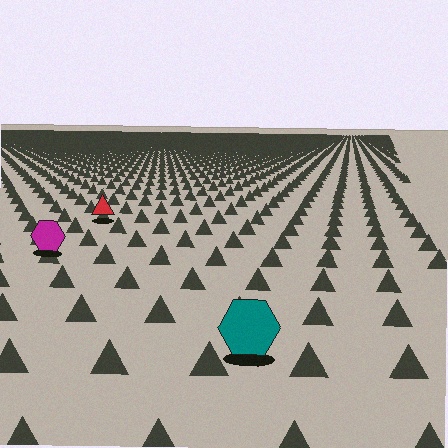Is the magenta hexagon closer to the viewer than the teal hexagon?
No. The teal hexagon is closer — you can tell from the texture gradient: the ground texture is coarser near it.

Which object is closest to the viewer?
The teal hexagon is closest. The texture marks near it are larger and more spread out.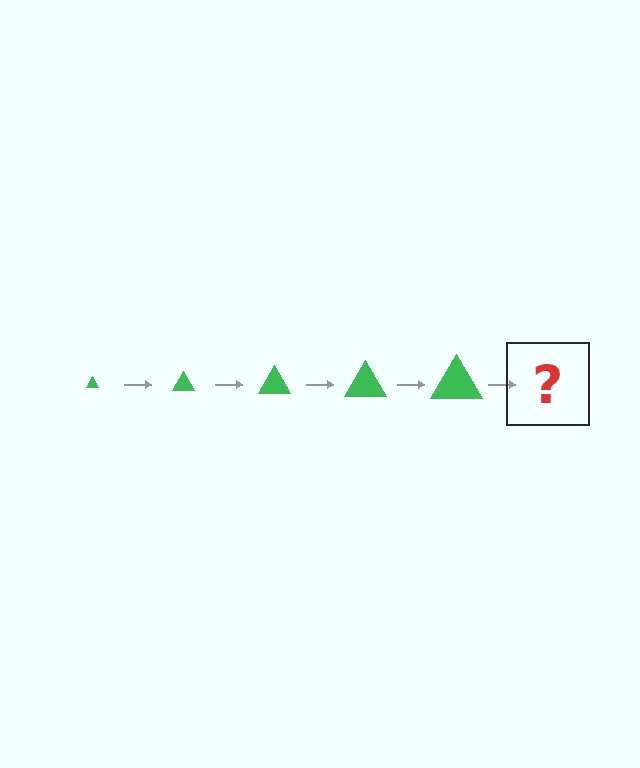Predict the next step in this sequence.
The next step is a green triangle, larger than the previous one.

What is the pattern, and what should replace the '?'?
The pattern is that the triangle gets progressively larger each step. The '?' should be a green triangle, larger than the previous one.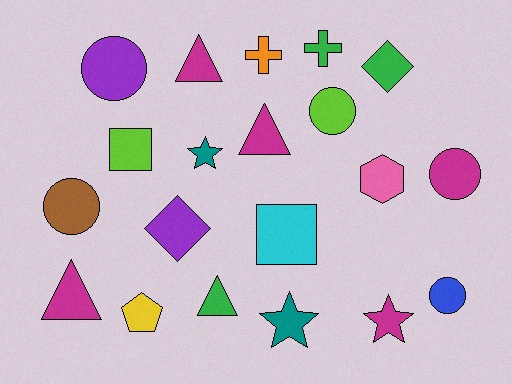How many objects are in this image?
There are 20 objects.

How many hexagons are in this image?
There is 1 hexagon.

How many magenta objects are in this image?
There are 5 magenta objects.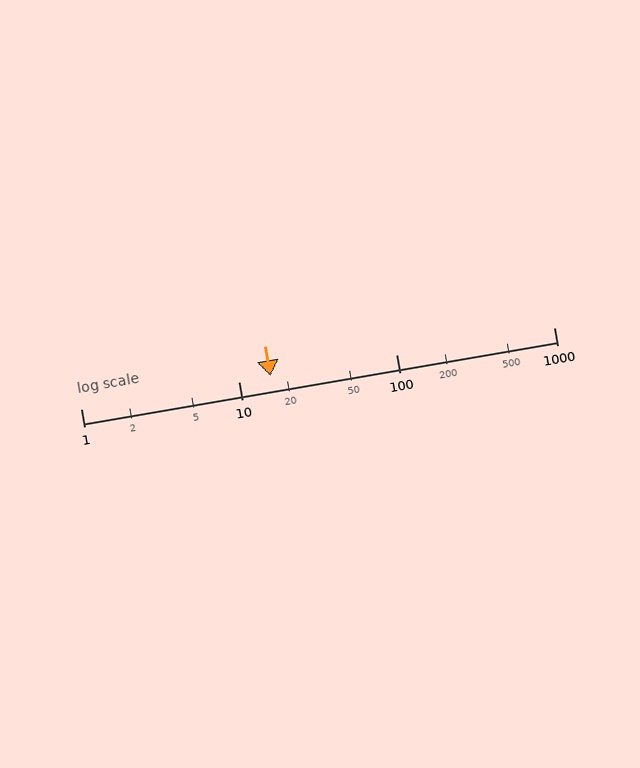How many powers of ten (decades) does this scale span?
The scale spans 3 decades, from 1 to 1000.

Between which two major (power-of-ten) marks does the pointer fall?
The pointer is between 10 and 100.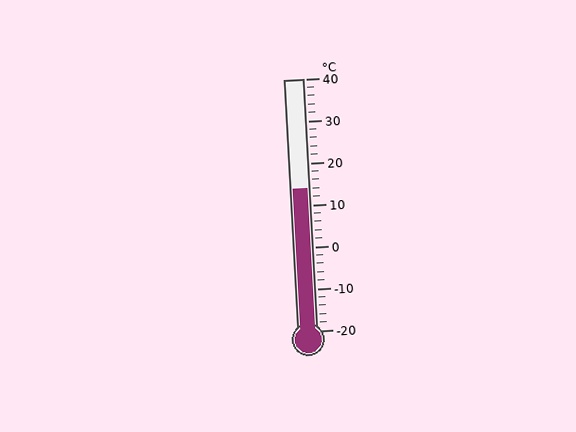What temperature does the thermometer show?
The thermometer shows approximately 14°C.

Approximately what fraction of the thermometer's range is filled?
The thermometer is filled to approximately 55% of its range.